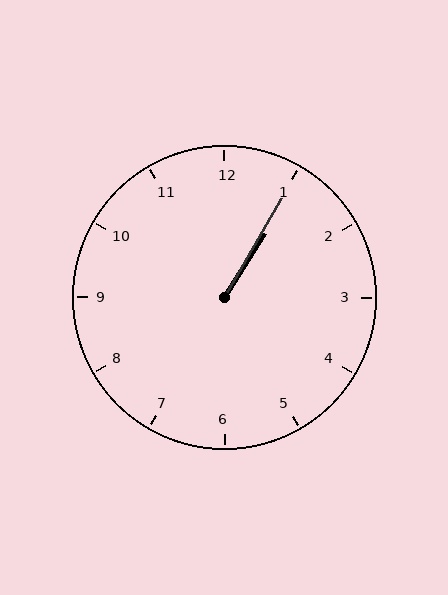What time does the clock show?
1:05.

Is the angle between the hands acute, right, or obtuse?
It is acute.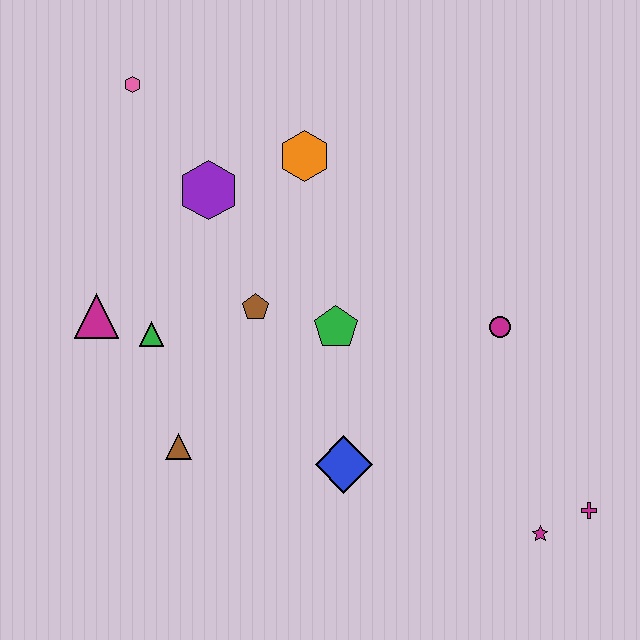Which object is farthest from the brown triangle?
The magenta cross is farthest from the brown triangle.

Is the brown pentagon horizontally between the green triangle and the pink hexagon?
No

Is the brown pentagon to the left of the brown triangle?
No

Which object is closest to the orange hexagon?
The purple hexagon is closest to the orange hexagon.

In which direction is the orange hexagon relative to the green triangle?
The orange hexagon is above the green triangle.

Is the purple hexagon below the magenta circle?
No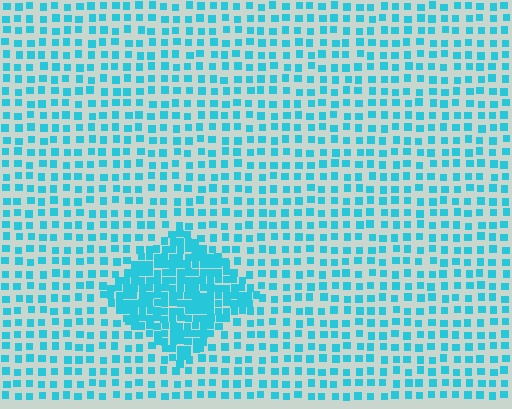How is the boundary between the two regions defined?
The boundary is defined by a change in element density (approximately 2.5x ratio). All elements are the same color, size, and shape.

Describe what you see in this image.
The image contains small cyan elements arranged at two different densities. A diamond-shaped region is visible where the elements are more densely packed than the surrounding area.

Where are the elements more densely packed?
The elements are more densely packed inside the diamond boundary.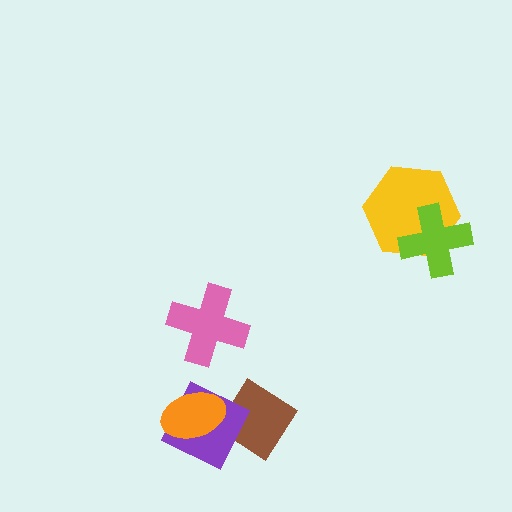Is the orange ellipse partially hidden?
No, no other shape covers it.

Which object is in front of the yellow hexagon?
The lime cross is in front of the yellow hexagon.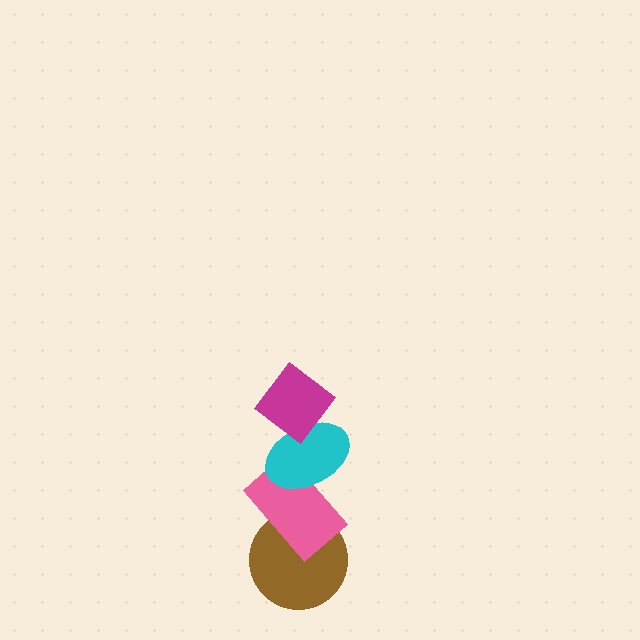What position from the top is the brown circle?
The brown circle is 4th from the top.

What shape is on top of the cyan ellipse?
The magenta diamond is on top of the cyan ellipse.